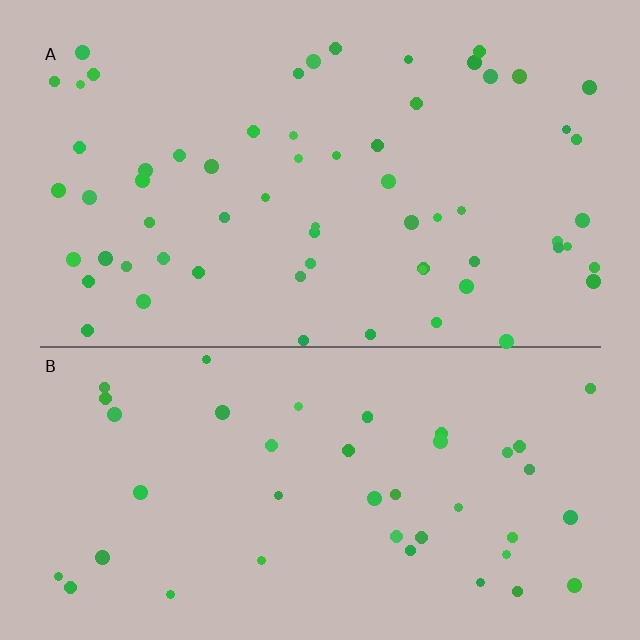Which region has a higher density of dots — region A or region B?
A (the top).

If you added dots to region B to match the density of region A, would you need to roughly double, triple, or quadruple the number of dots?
Approximately double.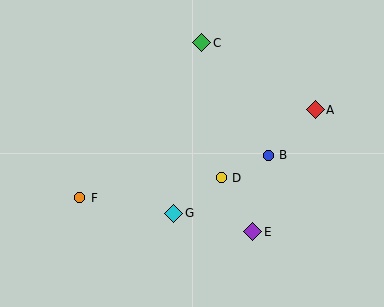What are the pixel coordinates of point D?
Point D is at (221, 178).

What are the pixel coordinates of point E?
Point E is at (253, 232).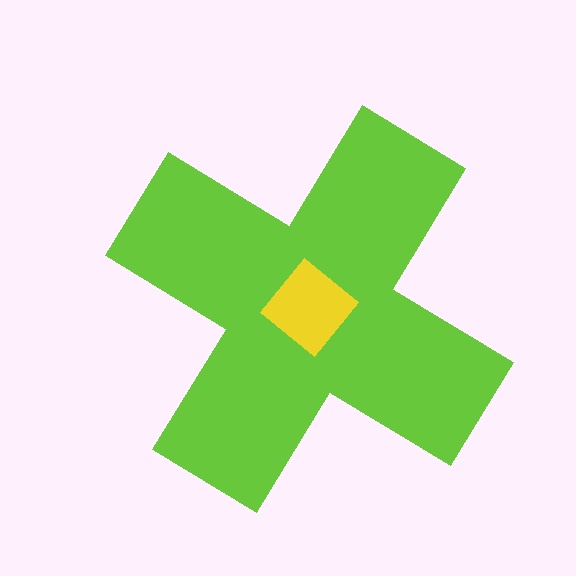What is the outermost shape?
The lime cross.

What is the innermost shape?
The yellow diamond.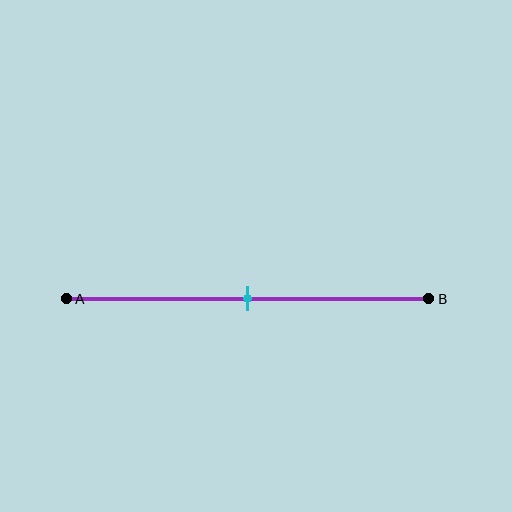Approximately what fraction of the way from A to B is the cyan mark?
The cyan mark is approximately 50% of the way from A to B.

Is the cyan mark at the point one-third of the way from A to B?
No, the mark is at about 50% from A, not at the 33% one-third point.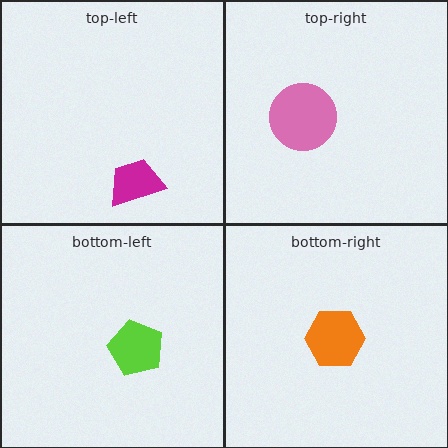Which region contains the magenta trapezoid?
The top-left region.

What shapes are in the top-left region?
The magenta trapezoid.